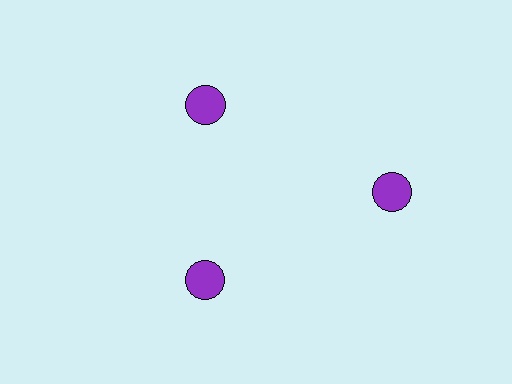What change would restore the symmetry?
The symmetry would be restored by moving it inward, back onto the ring so that all 3 circles sit at equal angles and equal distance from the center.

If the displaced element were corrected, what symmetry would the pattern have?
It would have 3-fold rotational symmetry — the pattern would map onto itself every 120 degrees.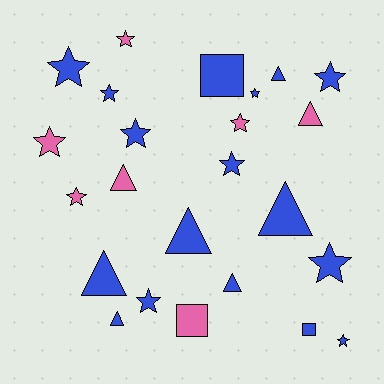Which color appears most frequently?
Blue, with 17 objects.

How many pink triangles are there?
There are 2 pink triangles.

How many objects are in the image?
There are 24 objects.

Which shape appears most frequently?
Star, with 13 objects.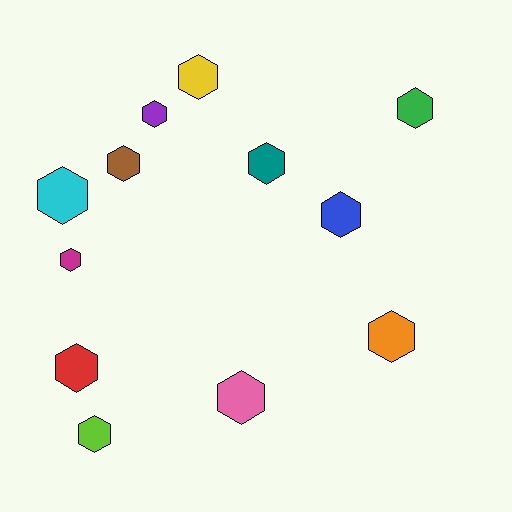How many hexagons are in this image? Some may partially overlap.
There are 12 hexagons.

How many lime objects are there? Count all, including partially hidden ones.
There is 1 lime object.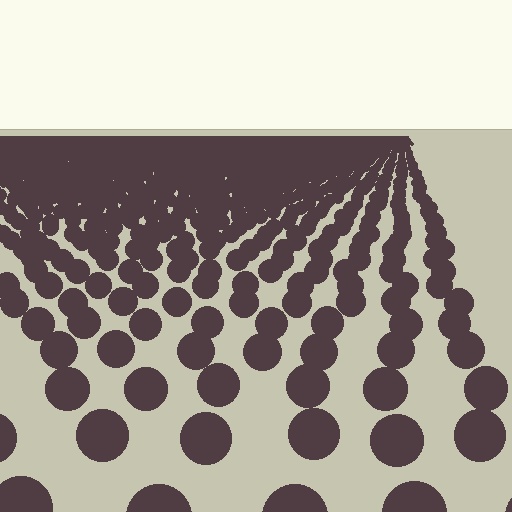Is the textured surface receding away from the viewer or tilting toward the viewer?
The surface is receding away from the viewer. Texture elements get smaller and denser toward the top.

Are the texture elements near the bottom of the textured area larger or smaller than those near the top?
Larger. Near the bottom, elements are closer to the viewer and appear at a bigger on-screen size.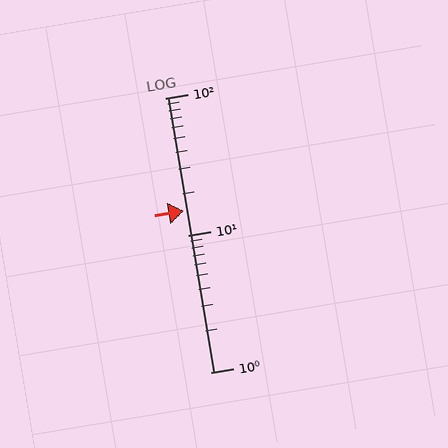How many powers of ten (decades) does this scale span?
The scale spans 2 decades, from 1 to 100.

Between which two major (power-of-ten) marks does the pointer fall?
The pointer is between 10 and 100.